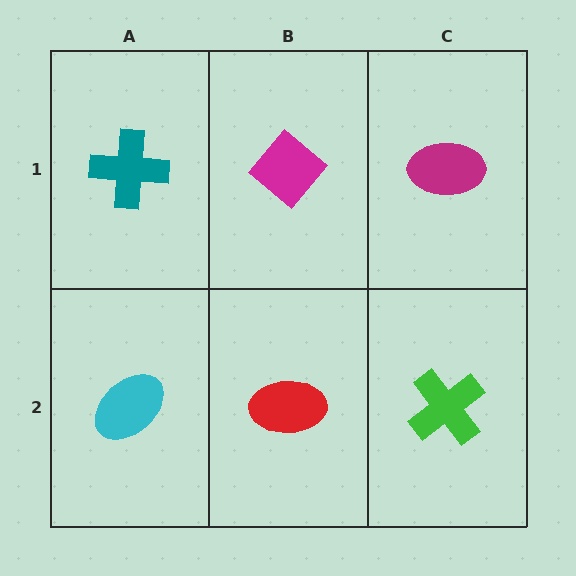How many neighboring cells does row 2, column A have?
2.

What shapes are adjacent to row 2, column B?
A magenta diamond (row 1, column B), a cyan ellipse (row 2, column A), a green cross (row 2, column C).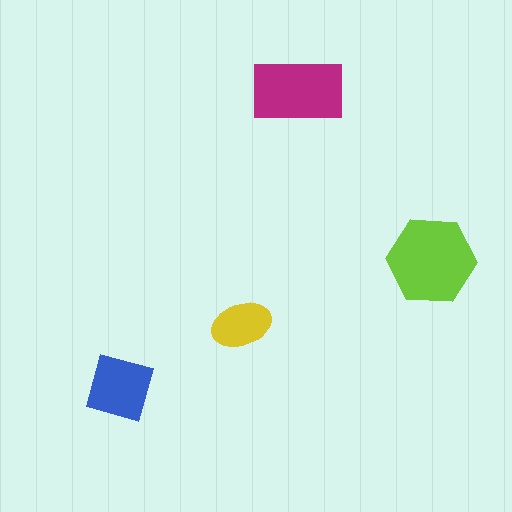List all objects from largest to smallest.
The lime hexagon, the magenta rectangle, the blue square, the yellow ellipse.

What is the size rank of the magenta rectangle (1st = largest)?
2nd.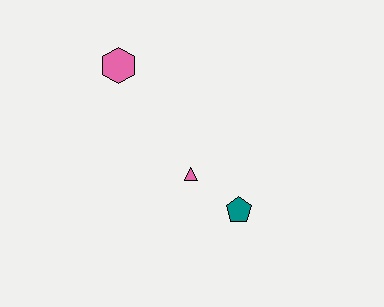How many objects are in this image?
There are 3 objects.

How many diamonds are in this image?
There are no diamonds.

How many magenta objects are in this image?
There are no magenta objects.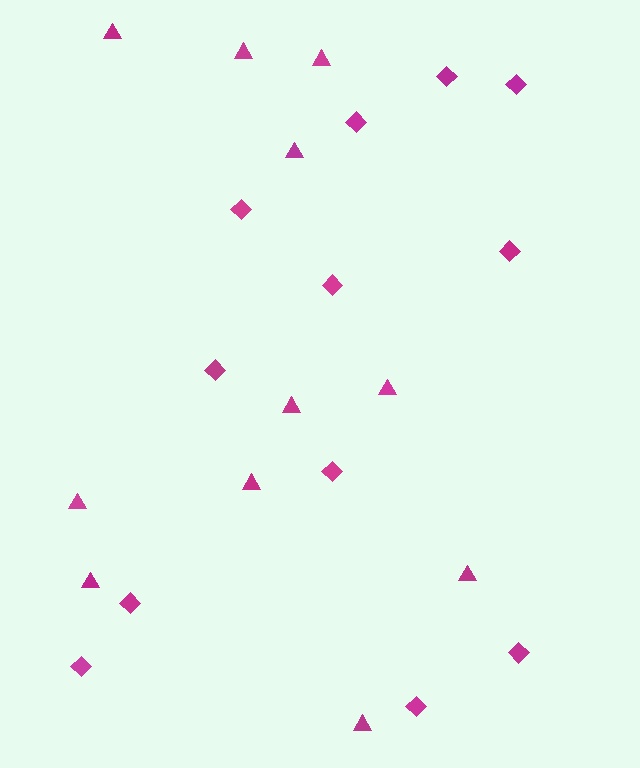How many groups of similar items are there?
There are 2 groups: one group of triangles (11) and one group of diamonds (12).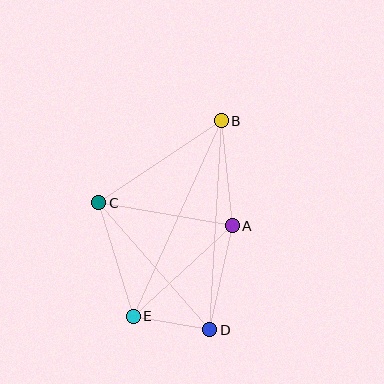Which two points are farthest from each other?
Points B and E are farthest from each other.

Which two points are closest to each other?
Points D and E are closest to each other.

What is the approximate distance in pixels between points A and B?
The distance between A and B is approximately 106 pixels.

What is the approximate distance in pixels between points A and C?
The distance between A and C is approximately 135 pixels.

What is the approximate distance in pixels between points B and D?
The distance between B and D is approximately 209 pixels.